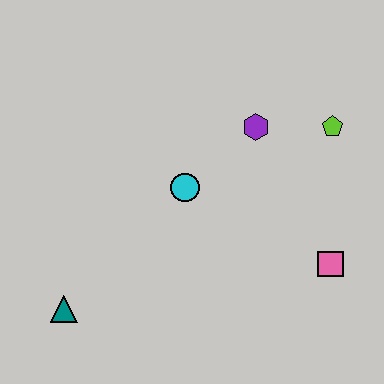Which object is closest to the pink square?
The lime pentagon is closest to the pink square.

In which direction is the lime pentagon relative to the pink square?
The lime pentagon is above the pink square.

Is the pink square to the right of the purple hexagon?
Yes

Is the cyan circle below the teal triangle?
No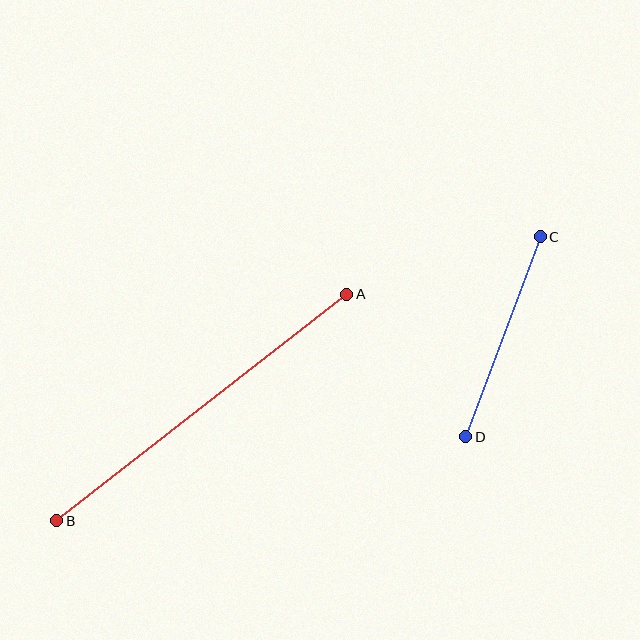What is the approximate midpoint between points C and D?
The midpoint is at approximately (503, 337) pixels.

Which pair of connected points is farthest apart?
Points A and B are farthest apart.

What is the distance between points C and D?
The distance is approximately 213 pixels.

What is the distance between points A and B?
The distance is approximately 368 pixels.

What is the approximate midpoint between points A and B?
The midpoint is at approximately (202, 407) pixels.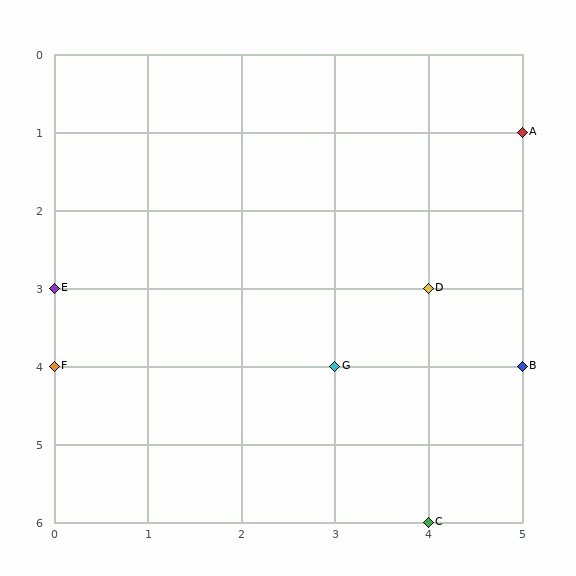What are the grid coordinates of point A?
Point A is at grid coordinates (5, 1).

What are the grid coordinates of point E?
Point E is at grid coordinates (0, 3).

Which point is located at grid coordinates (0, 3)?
Point E is at (0, 3).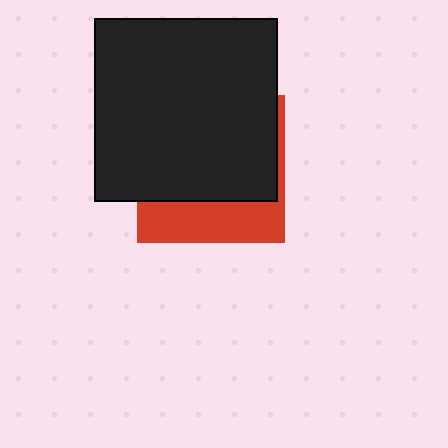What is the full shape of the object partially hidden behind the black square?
The partially hidden object is a red square.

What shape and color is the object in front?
The object in front is a black square.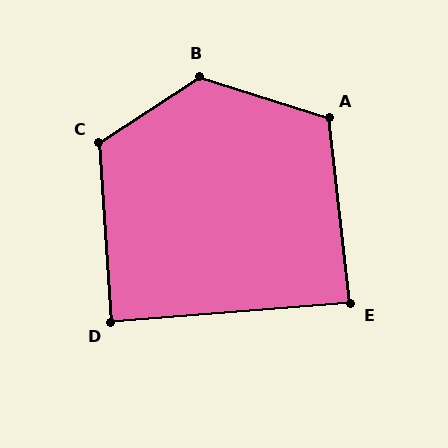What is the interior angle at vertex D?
Approximately 90 degrees (approximately right).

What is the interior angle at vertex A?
Approximately 114 degrees (obtuse).